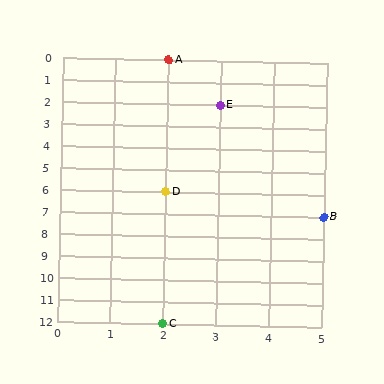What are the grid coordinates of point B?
Point B is at grid coordinates (5, 7).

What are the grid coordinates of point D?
Point D is at grid coordinates (2, 6).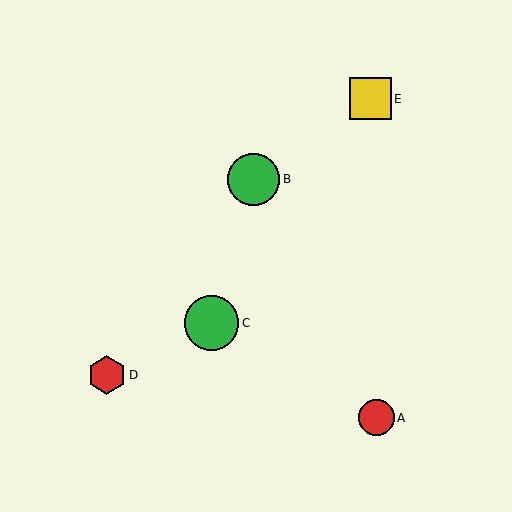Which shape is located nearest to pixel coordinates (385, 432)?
The red circle (labeled A) at (376, 418) is nearest to that location.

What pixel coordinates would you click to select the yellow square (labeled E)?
Click at (370, 99) to select the yellow square E.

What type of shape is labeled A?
Shape A is a red circle.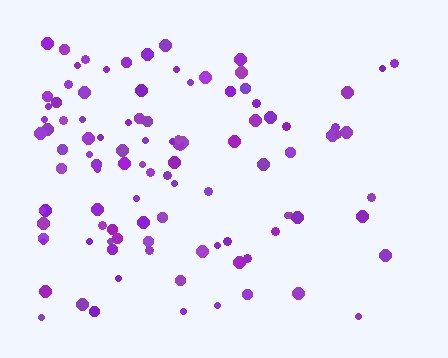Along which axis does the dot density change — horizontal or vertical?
Horizontal.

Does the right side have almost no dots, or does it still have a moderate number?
Still a moderate number, just noticeably fewer than the left.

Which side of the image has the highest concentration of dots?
The left.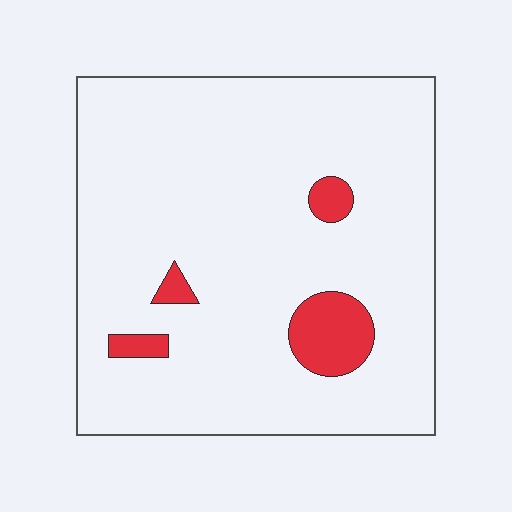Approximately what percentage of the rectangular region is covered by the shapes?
Approximately 10%.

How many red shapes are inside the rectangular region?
4.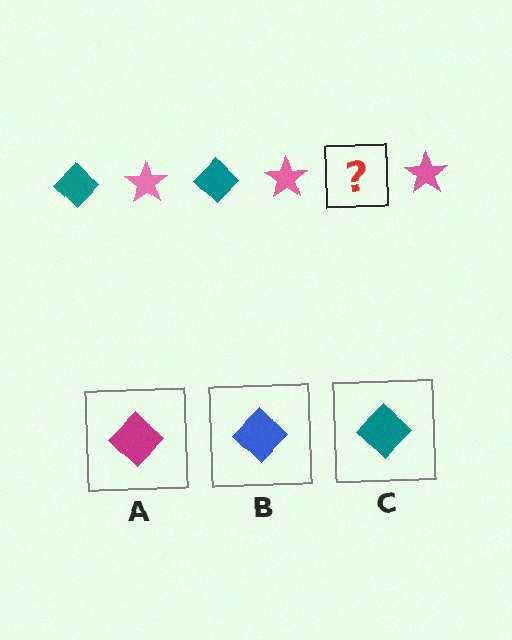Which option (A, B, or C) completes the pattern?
C.